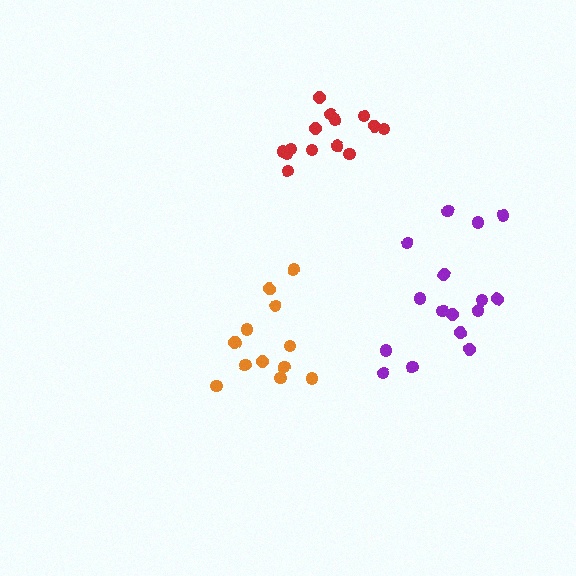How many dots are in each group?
Group 1: 13 dots, Group 2: 14 dots, Group 3: 16 dots (43 total).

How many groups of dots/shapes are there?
There are 3 groups.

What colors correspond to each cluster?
The clusters are colored: orange, red, purple.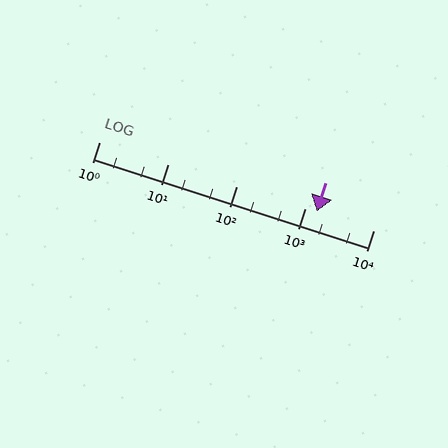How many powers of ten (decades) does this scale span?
The scale spans 4 decades, from 1 to 10000.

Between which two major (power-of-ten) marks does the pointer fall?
The pointer is between 1000 and 10000.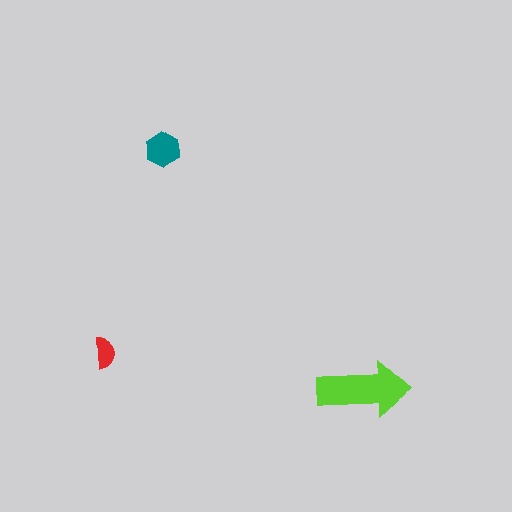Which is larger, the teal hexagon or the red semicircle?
The teal hexagon.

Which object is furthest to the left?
The red semicircle is leftmost.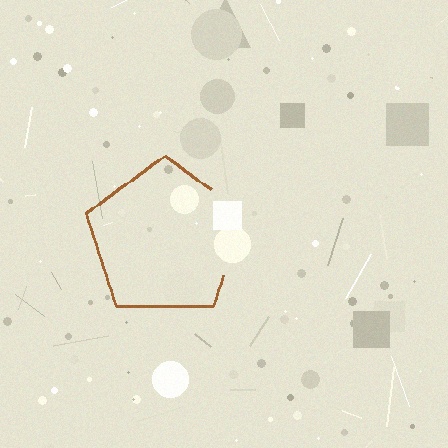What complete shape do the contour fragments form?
The contour fragments form a pentagon.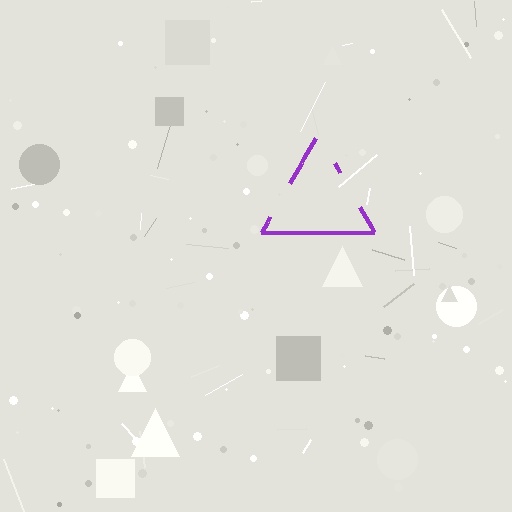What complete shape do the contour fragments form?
The contour fragments form a triangle.